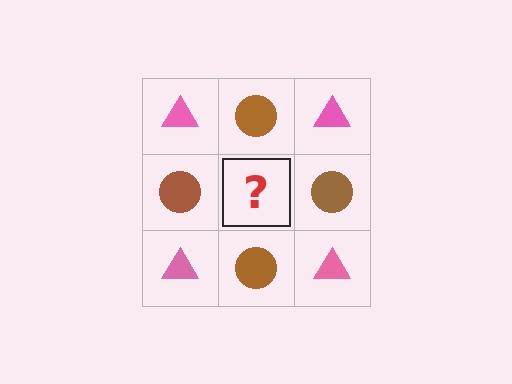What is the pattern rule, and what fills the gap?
The rule is that it alternates pink triangle and brown circle in a checkerboard pattern. The gap should be filled with a pink triangle.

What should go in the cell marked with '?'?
The missing cell should contain a pink triangle.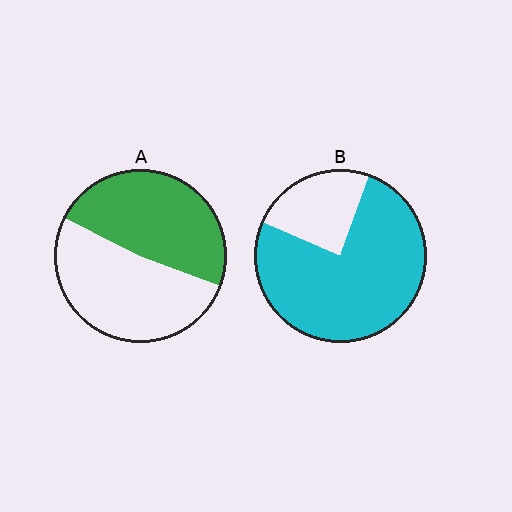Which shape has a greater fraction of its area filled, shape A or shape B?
Shape B.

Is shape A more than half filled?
Roughly half.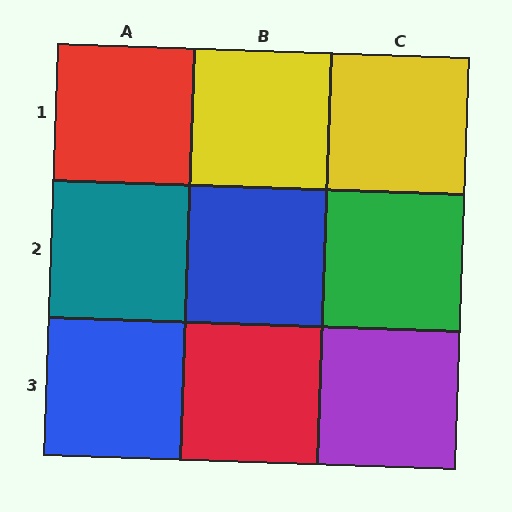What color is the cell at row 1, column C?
Yellow.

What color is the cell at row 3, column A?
Blue.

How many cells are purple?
1 cell is purple.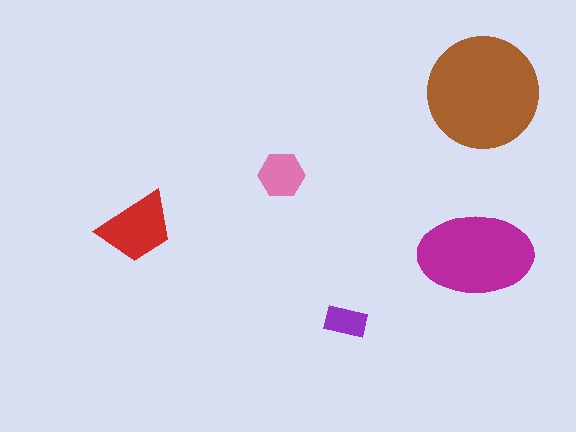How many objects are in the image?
There are 5 objects in the image.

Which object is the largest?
The brown circle.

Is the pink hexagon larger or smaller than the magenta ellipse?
Smaller.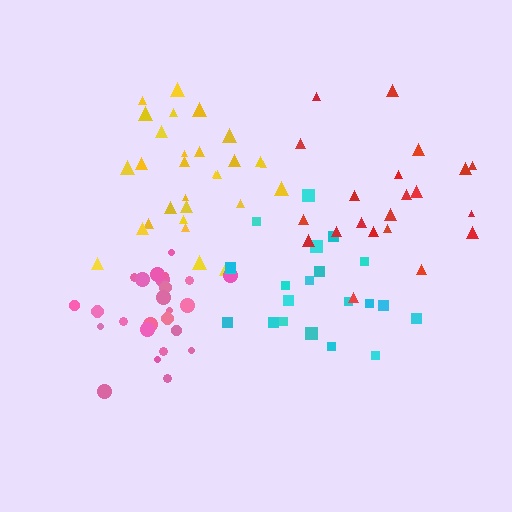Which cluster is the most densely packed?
Pink.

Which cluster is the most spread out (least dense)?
Red.